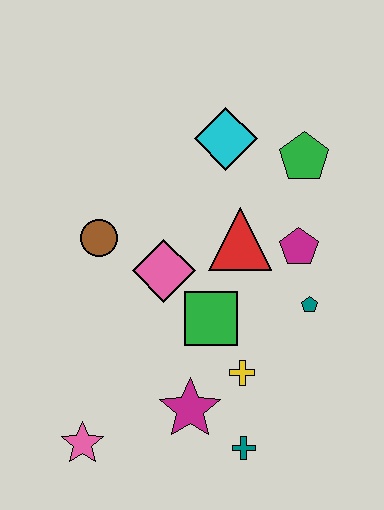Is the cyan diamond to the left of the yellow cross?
Yes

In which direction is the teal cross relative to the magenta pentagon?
The teal cross is below the magenta pentagon.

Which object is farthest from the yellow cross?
The cyan diamond is farthest from the yellow cross.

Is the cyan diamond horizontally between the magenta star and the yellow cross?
Yes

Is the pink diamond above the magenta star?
Yes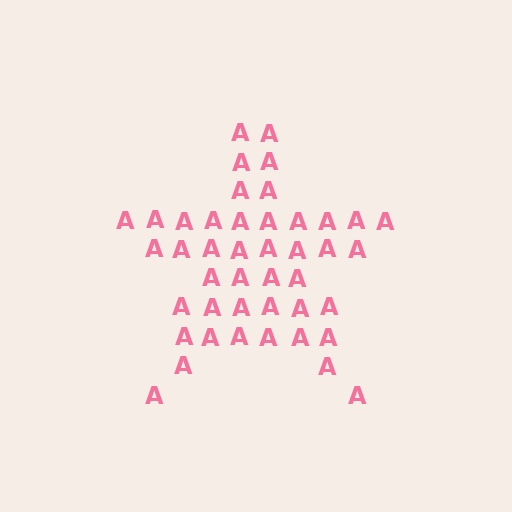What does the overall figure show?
The overall figure shows a star.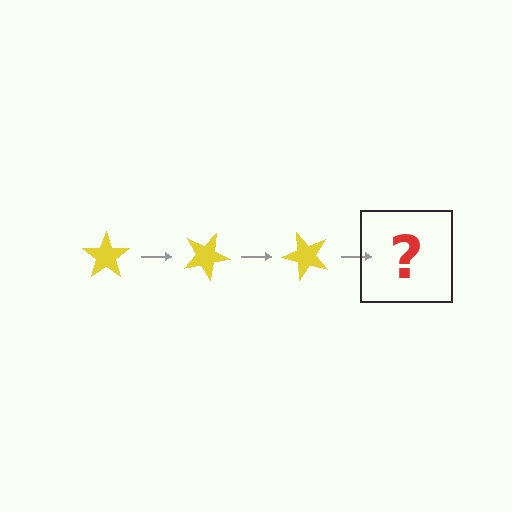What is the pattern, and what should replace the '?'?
The pattern is that the star rotates 25 degrees each step. The '?' should be a yellow star rotated 75 degrees.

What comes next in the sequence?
The next element should be a yellow star rotated 75 degrees.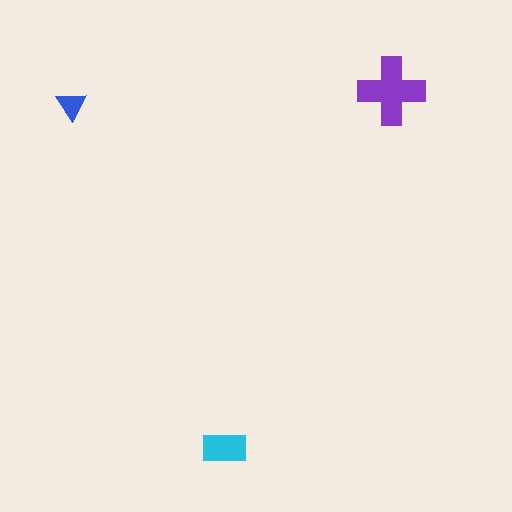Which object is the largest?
The purple cross.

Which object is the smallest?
The blue triangle.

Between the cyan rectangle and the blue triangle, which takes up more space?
The cyan rectangle.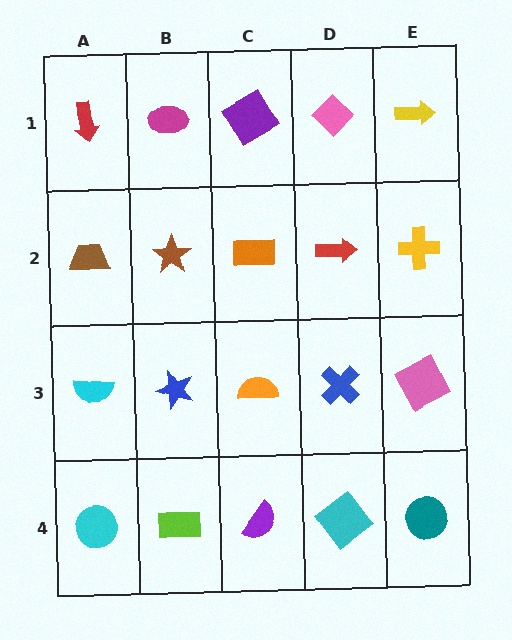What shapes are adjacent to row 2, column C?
A purple diamond (row 1, column C), an orange semicircle (row 3, column C), a brown star (row 2, column B), a red arrow (row 2, column D).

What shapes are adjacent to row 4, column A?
A cyan semicircle (row 3, column A), a lime rectangle (row 4, column B).